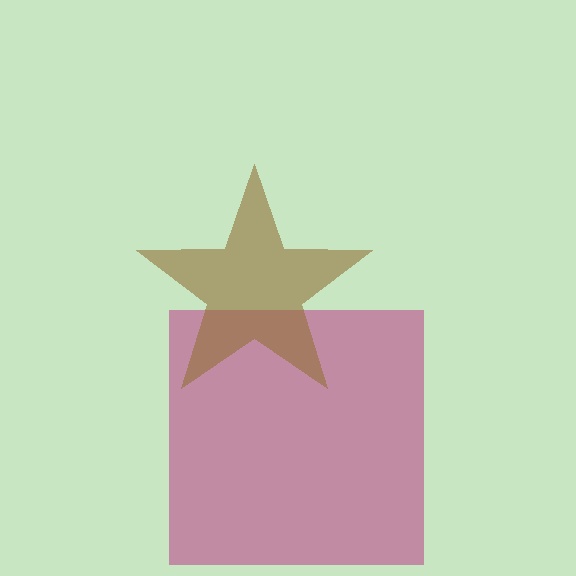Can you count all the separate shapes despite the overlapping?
Yes, there are 2 separate shapes.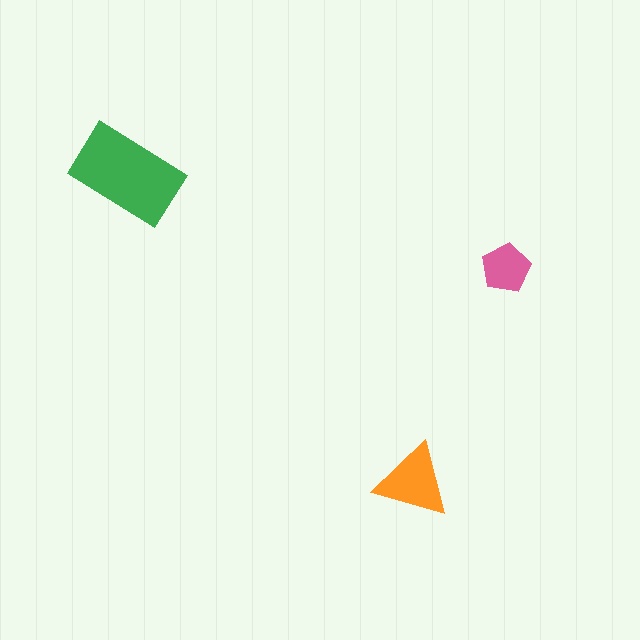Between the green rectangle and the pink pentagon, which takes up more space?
The green rectangle.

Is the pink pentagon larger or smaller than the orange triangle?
Smaller.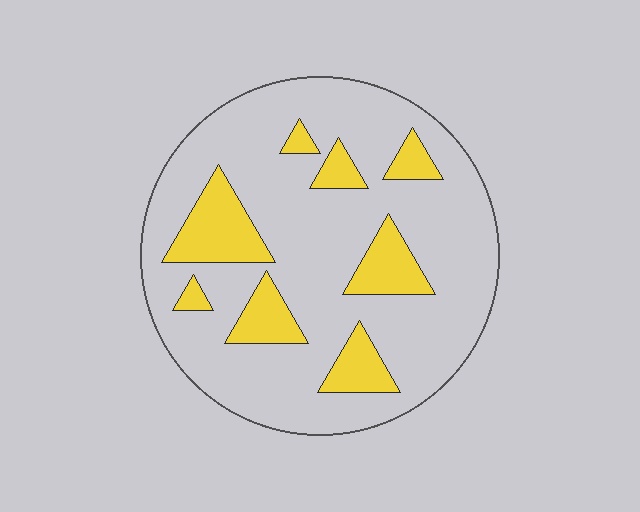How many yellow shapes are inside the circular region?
8.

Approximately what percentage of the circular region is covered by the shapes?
Approximately 20%.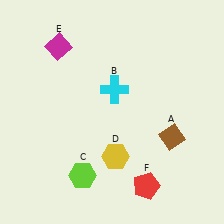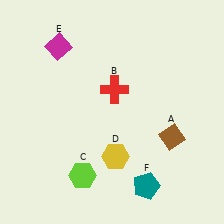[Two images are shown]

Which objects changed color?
B changed from cyan to red. F changed from red to teal.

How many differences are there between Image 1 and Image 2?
There are 2 differences between the two images.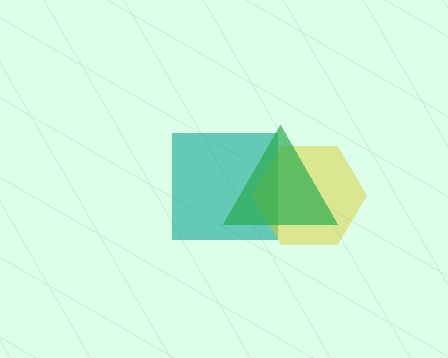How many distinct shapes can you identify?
There are 3 distinct shapes: a teal square, a yellow hexagon, a green triangle.